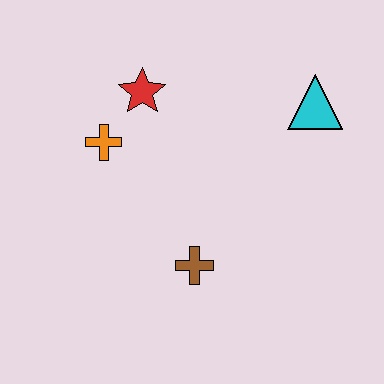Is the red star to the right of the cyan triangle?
No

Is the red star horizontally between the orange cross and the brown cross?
Yes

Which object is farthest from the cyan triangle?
The orange cross is farthest from the cyan triangle.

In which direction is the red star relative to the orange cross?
The red star is above the orange cross.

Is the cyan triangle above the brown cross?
Yes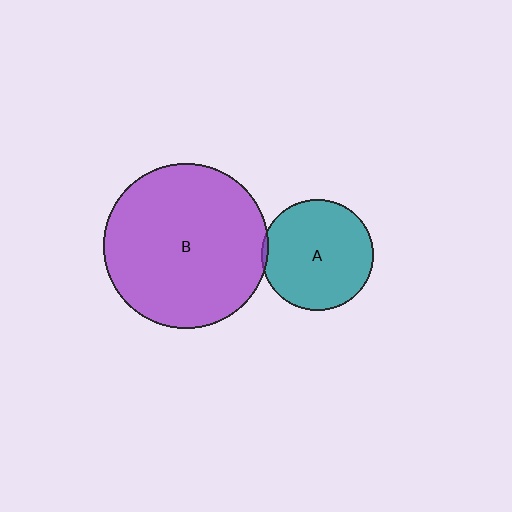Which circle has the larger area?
Circle B (purple).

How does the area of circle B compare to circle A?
Approximately 2.2 times.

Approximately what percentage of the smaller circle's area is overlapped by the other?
Approximately 5%.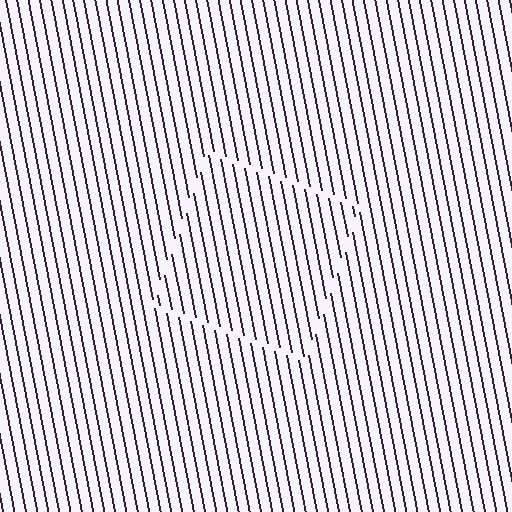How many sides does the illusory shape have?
4 sides — the line-ends trace a square.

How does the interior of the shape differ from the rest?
The interior of the shape contains the same grating, shifted by half a period — the contour is defined by the phase discontinuity where line-ends from the inner and outer gratings abut.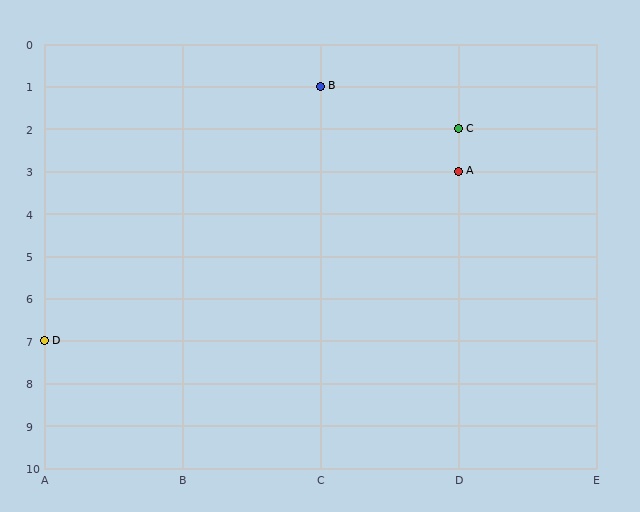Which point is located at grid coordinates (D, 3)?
Point A is at (D, 3).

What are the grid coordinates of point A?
Point A is at grid coordinates (D, 3).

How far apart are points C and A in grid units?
Points C and A are 1 row apart.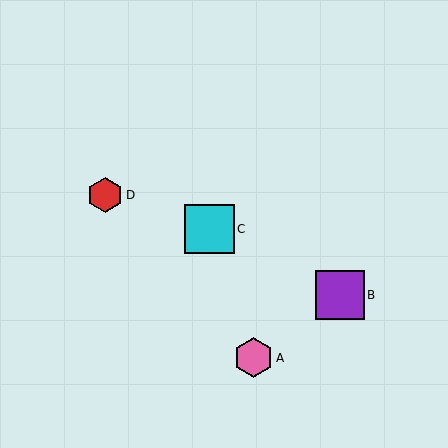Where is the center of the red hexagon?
The center of the red hexagon is at (105, 195).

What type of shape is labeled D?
Shape D is a red hexagon.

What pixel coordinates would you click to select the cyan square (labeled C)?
Click at (209, 229) to select the cyan square C.